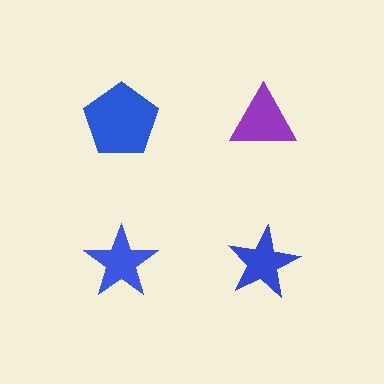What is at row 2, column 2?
A blue star.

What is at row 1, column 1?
A blue pentagon.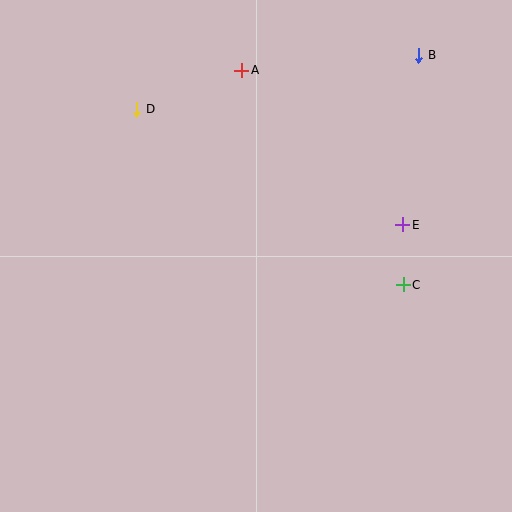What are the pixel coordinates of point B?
Point B is at (419, 55).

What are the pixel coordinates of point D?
Point D is at (137, 109).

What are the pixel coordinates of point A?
Point A is at (242, 70).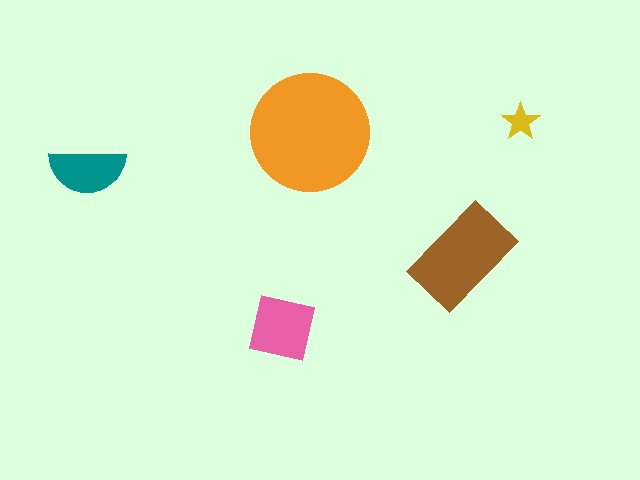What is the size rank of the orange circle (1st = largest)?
1st.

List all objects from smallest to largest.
The yellow star, the teal semicircle, the pink square, the brown rectangle, the orange circle.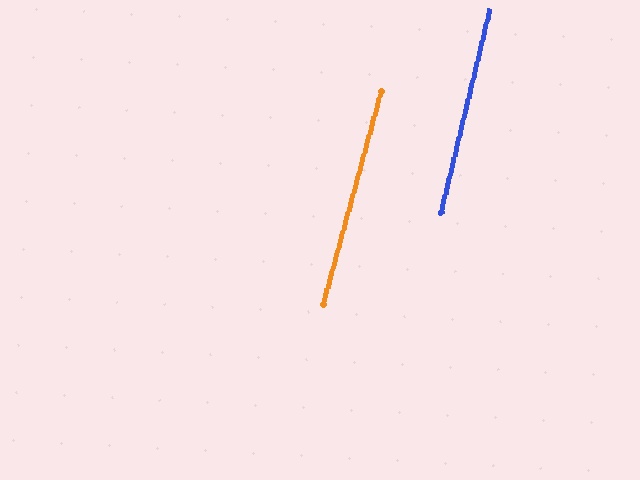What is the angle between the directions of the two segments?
Approximately 2 degrees.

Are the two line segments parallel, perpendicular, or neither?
Parallel — their directions differ by only 1.7°.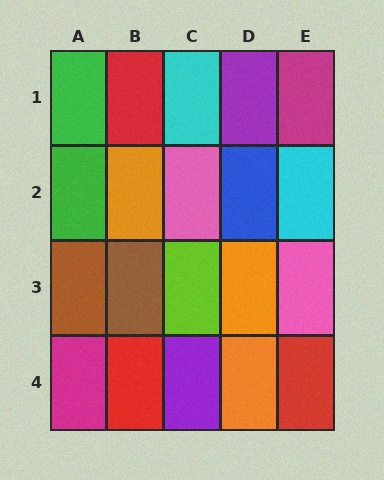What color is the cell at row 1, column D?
Purple.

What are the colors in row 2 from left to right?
Green, orange, pink, blue, cyan.